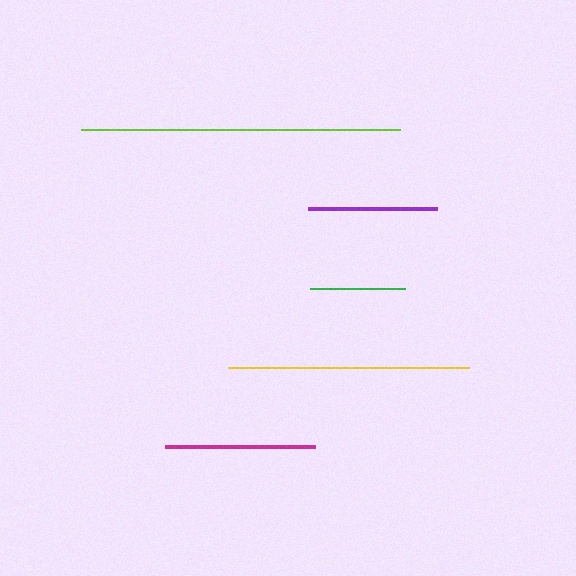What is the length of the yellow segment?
The yellow segment is approximately 241 pixels long.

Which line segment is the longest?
The lime line is the longest at approximately 319 pixels.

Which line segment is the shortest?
The green line is the shortest at approximately 95 pixels.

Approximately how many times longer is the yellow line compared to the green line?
The yellow line is approximately 2.5 times the length of the green line.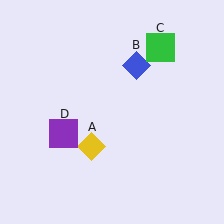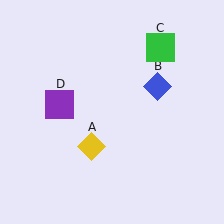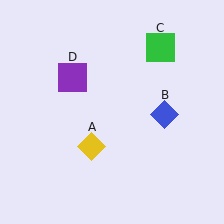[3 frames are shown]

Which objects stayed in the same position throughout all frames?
Yellow diamond (object A) and green square (object C) remained stationary.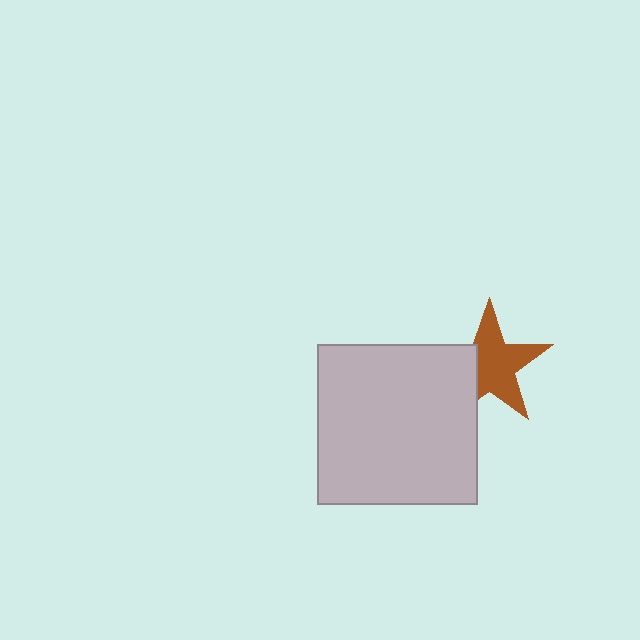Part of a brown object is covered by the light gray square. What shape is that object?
It is a star.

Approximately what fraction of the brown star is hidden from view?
Roughly 32% of the brown star is hidden behind the light gray square.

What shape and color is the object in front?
The object in front is a light gray square.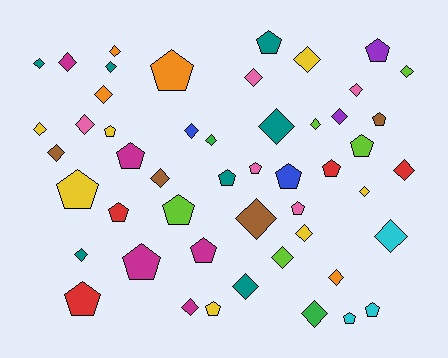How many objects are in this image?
There are 50 objects.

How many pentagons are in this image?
There are 21 pentagons.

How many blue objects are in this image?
There are 2 blue objects.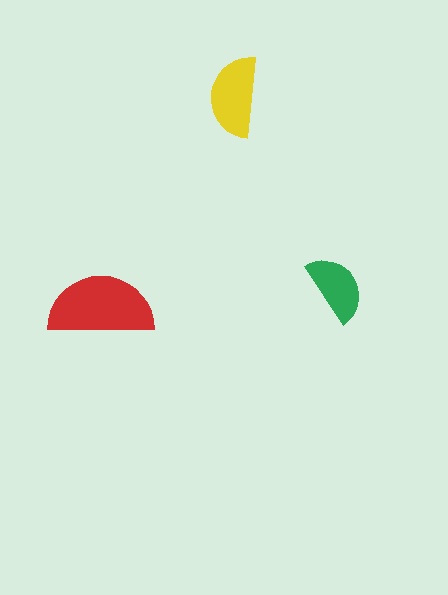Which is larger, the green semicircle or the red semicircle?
The red one.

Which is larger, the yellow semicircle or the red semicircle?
The red one.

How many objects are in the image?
There are 3 objects in the image.